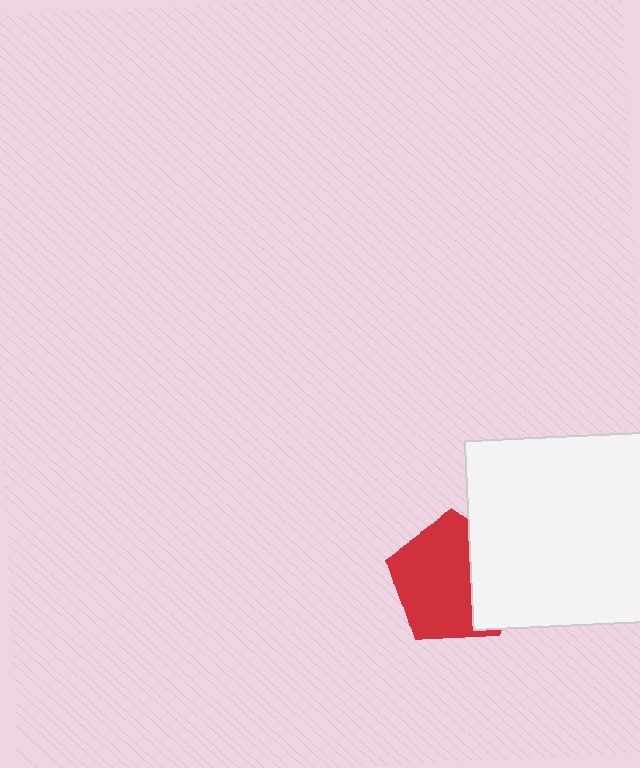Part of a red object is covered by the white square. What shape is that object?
It is a pentagon.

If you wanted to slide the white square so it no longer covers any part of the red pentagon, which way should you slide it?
Slide it right — that is the most direct way to separate the two shapes.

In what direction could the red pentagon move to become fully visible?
The red pentagon could move left. That would shift it out from behind the white square entirely.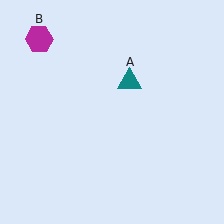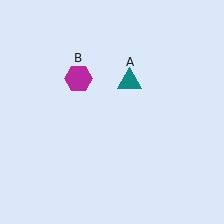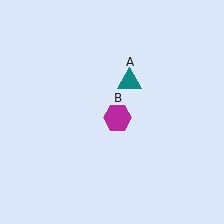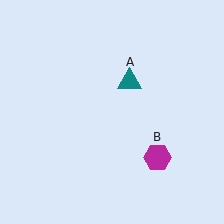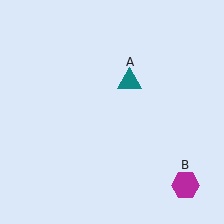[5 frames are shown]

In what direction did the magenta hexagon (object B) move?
The magenta hexagon (object B) moved down and to the right.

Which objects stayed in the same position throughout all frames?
Teal triangle (object A) remained stationary.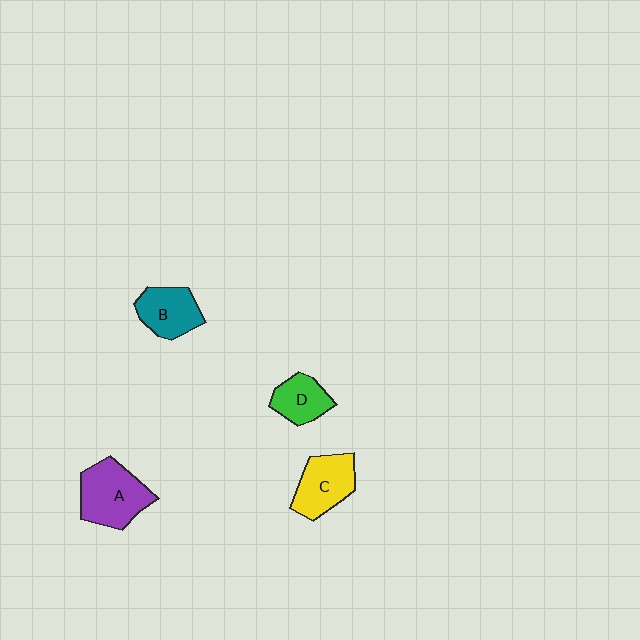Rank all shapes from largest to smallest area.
From largest to smallest: A (purple), C (yellow), B (teal), D (green).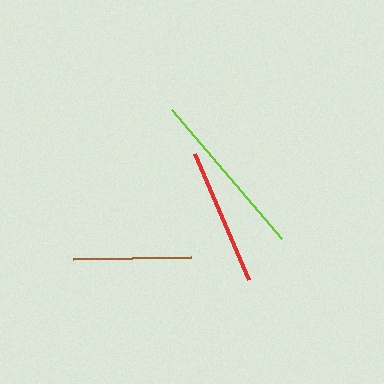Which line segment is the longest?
The lime line is the longest at approximately 169 pixels.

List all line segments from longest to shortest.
From longest to shortest: lime, red, brown.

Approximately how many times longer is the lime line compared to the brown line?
The lime line is approximately 1.4 times the length of the brown line.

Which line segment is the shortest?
The brown line is the shortest at approximately 118 pixels.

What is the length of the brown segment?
The brown segment is approximately 118 pixels long.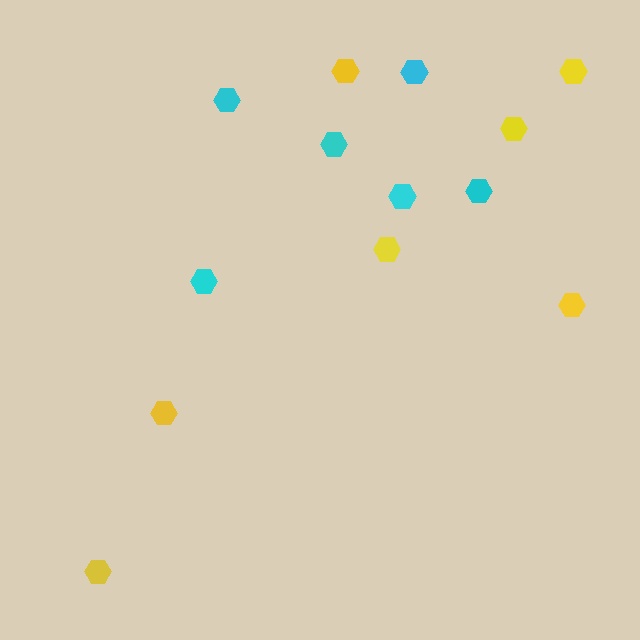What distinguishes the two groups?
There are 2 groups: one group of cyan hexagons (6) and one group of yellow hexagons (7).